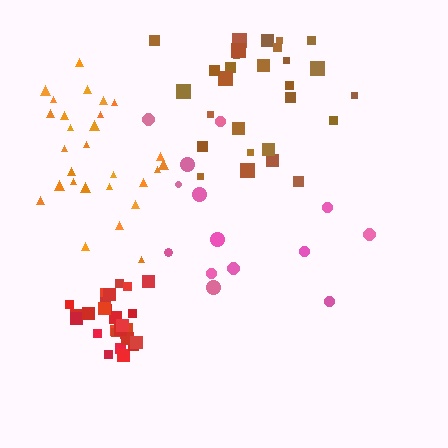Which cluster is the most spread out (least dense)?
Pink.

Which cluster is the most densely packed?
Red.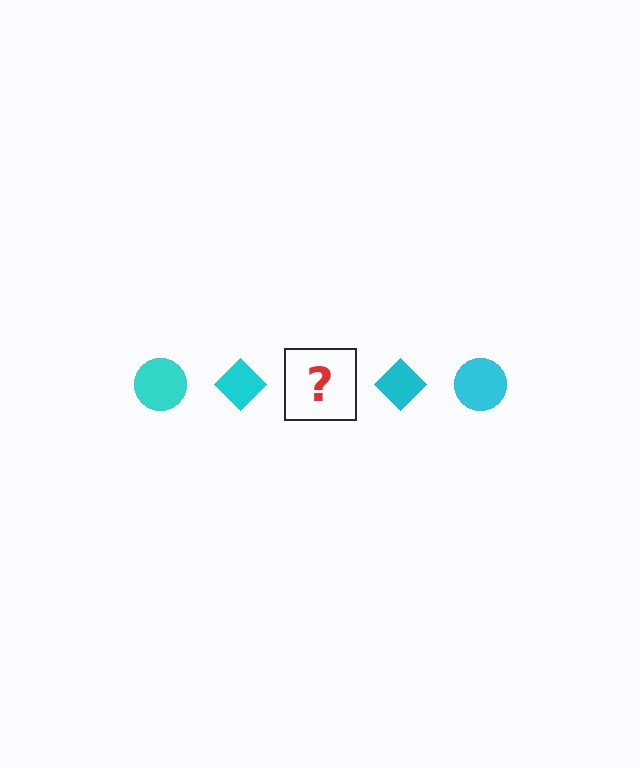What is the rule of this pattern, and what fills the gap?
The rule is that the pattern cycles through circle, diamond shapes in cyan. The gap should be filled with a cyan circle.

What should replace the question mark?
The question mark should be replaced with a cyan circle.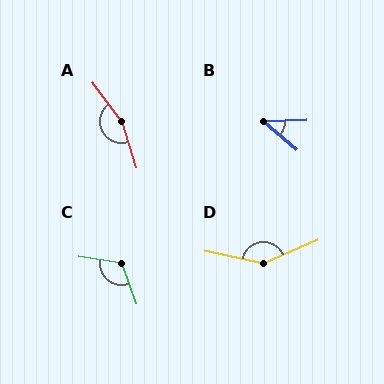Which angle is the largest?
A, at approximately 160 degrees.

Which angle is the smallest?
B, at approximately 42 degrees.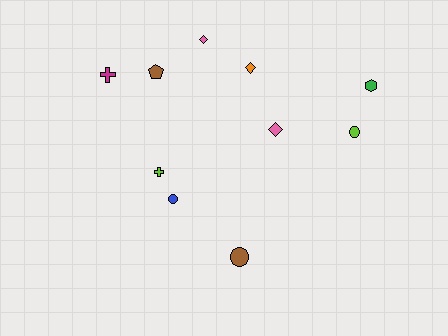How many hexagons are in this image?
There is 1 hexagon.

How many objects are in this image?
There are 10 objects.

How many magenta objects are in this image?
There is 1 magenta object.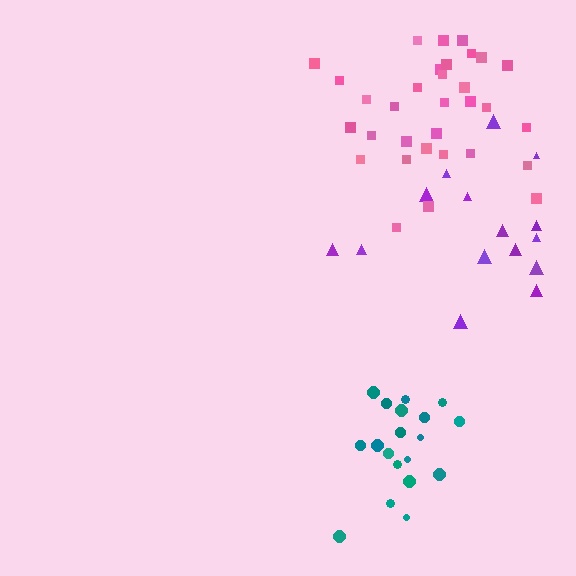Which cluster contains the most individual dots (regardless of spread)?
Pink (32).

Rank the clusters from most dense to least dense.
teal, pink, purple.